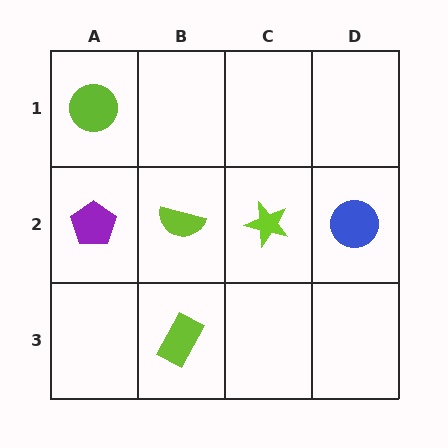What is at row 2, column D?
A blue circle.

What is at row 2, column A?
A purple pentagon.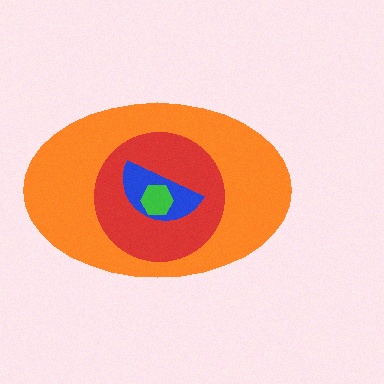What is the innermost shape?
The green hexagon.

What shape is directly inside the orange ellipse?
The red circle.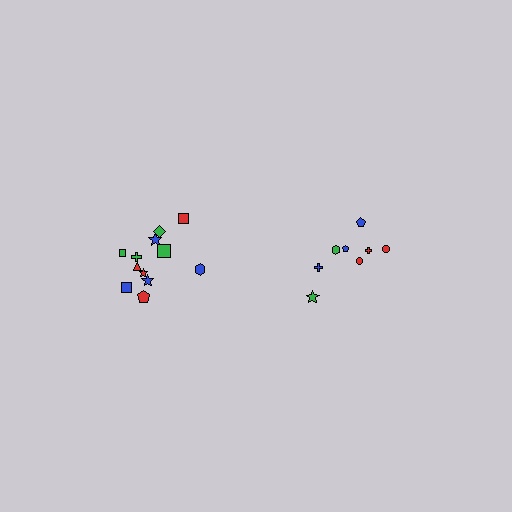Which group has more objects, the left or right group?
The left group.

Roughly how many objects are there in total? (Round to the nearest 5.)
Roughly 20 objects in total.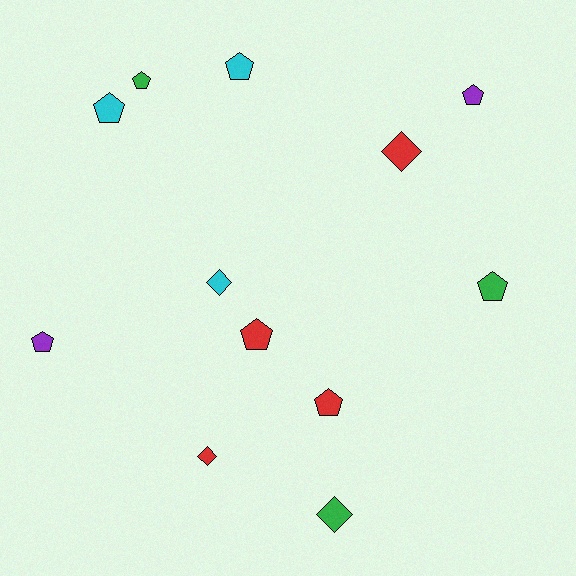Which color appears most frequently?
Red, with 4 objects.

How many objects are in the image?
There are 12 objects.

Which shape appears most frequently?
Pentagon, with 8 objects.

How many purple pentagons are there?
There are 2 purple pentagons.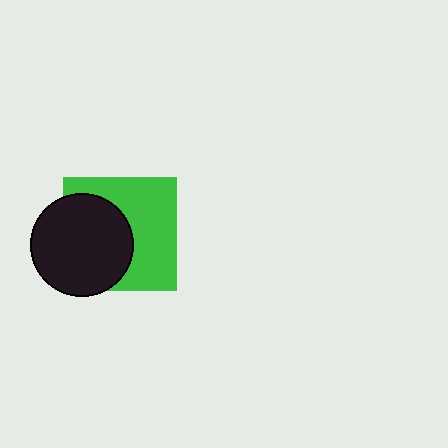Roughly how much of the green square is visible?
About half of it is visible (roughly 54%).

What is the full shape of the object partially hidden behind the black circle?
The partially hidden object is a green square.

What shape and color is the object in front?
The object in front is a black circle.